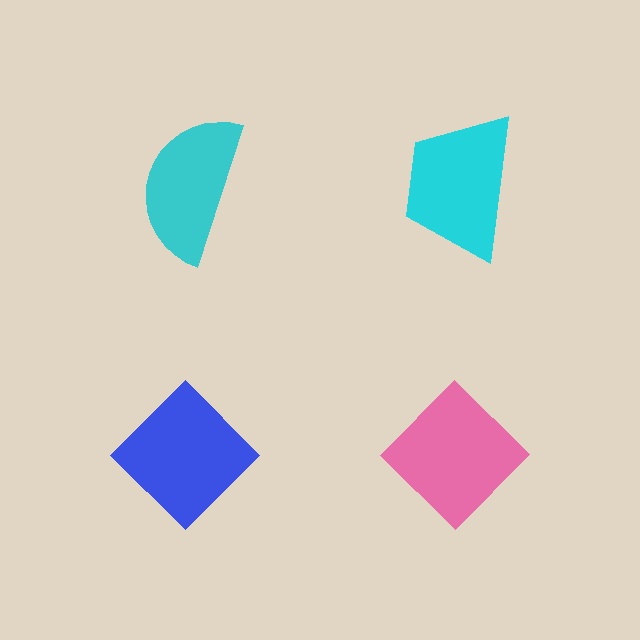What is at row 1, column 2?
A cyan trapezoid.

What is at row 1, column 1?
A cyan semicircle.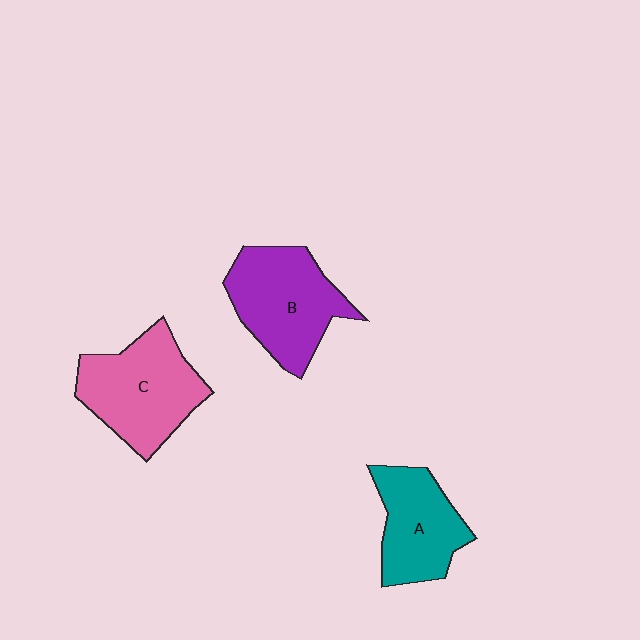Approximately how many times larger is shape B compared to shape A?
Approximately 1.2 times.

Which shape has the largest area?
Shape C (pink).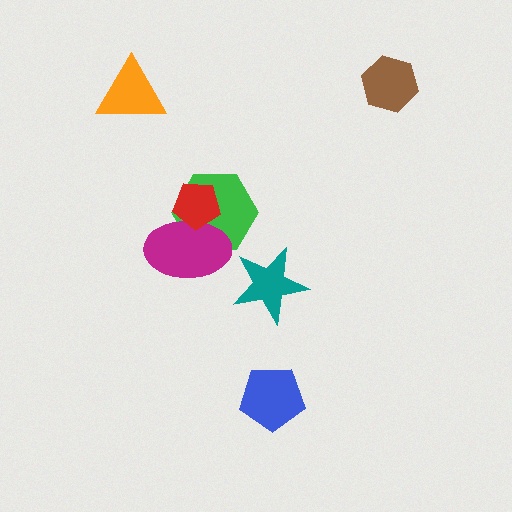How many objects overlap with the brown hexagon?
0 objects overlap with the brown hexagon.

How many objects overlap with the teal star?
0 objects overlap with the teal star.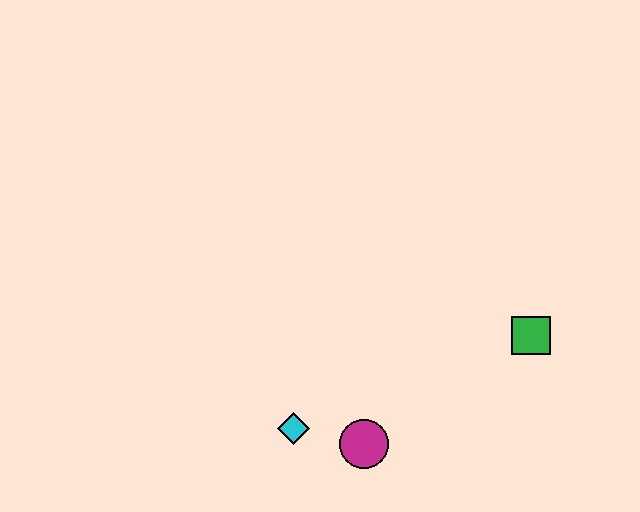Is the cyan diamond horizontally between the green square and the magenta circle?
No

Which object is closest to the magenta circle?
The cyan diamond is closest to the magenta circle.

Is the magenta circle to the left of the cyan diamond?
No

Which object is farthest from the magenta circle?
The green square is farthest from the magenta circle.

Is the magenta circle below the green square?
Yes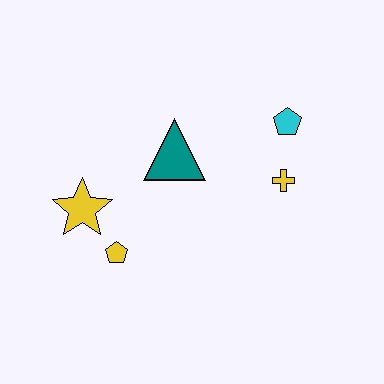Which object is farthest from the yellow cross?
The yellow star is farthest from the yellow cross.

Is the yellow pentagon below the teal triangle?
Yes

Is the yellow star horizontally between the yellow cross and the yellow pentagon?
No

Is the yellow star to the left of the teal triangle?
Yes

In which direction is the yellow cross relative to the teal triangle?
The yellow cross is to the right of the teal triangle.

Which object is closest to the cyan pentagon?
The yellow cross is closest to the cyan pentagon.